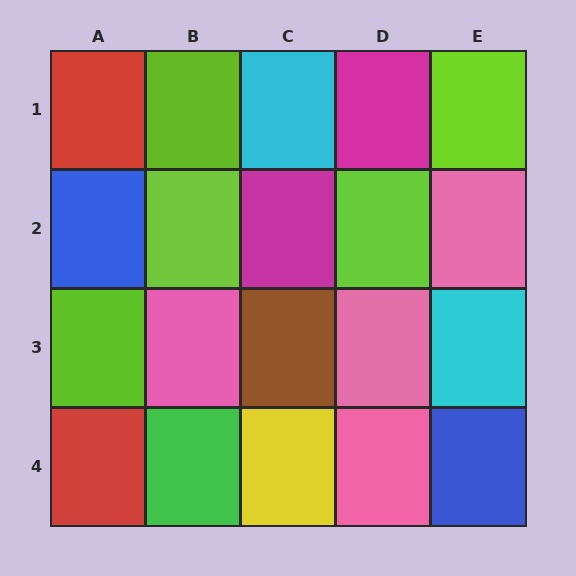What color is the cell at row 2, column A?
Blue.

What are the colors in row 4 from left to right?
Red, green, yellow, pink, blue.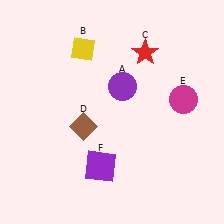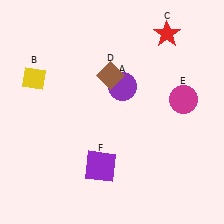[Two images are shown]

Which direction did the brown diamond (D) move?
The brown diamond (D) moved up.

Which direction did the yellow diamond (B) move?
The yellow diamond (B) moved left.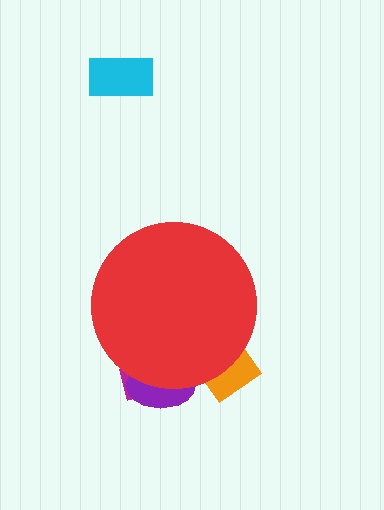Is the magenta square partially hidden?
Yes, the magenta square is partially hidden behind the red circle.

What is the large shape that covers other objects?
A red circle.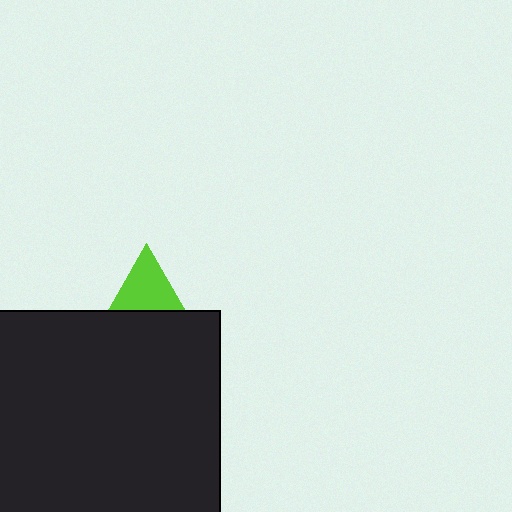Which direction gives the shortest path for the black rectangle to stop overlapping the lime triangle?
Moving down gives the shortest separation.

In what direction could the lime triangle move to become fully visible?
The lime triangle could move up. That would shift it out from behind the black rectangle entirely.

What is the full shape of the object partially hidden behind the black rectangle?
The partially hidden object is a lime triangle.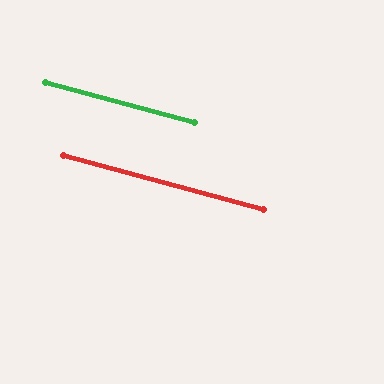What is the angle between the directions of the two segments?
Approximately 0 degrees.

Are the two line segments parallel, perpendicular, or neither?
Parallel — their directions differ by only 0.5°.